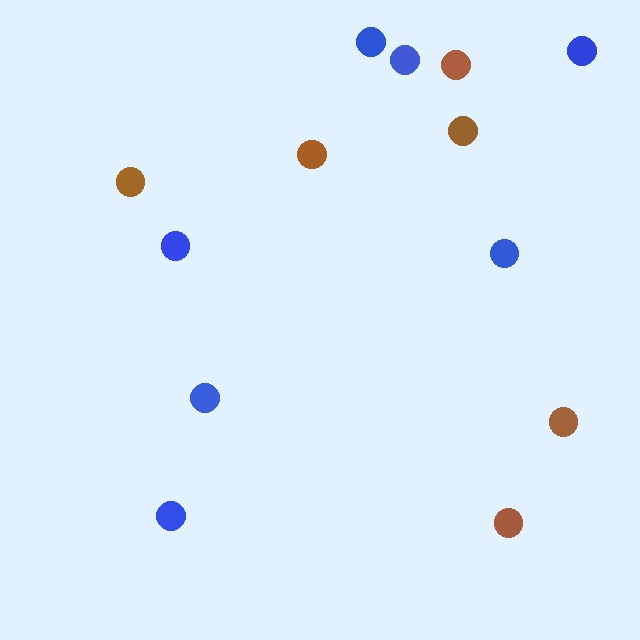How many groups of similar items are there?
There are 2 groups: one group of brown circles (6) and one group of blue circles (7).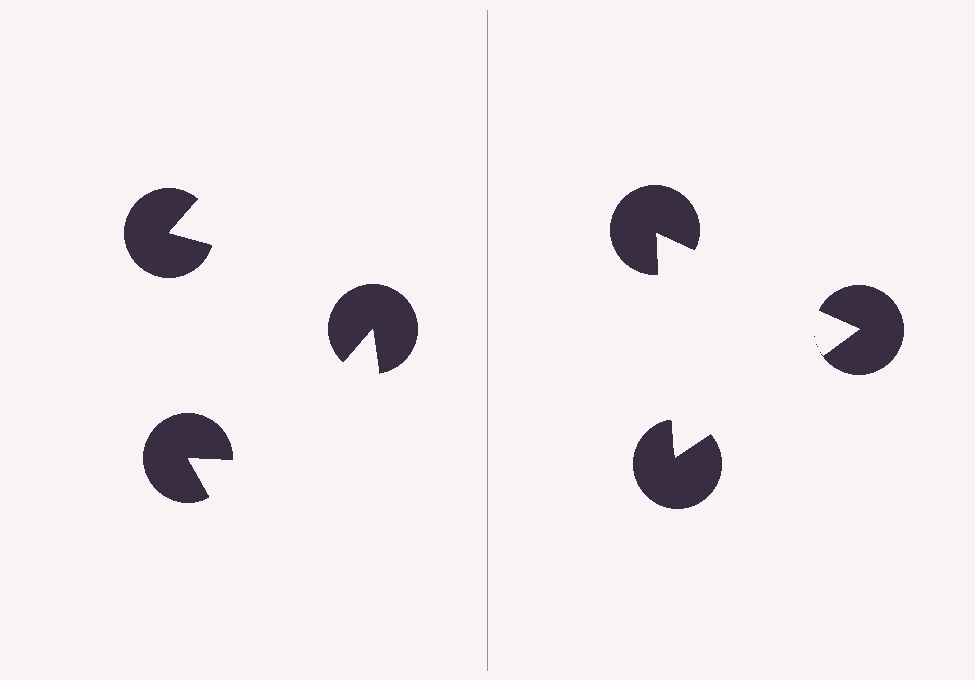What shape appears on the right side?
An illusory triangle.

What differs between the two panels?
The pac-man discs are positioned identically on both sides; only the wedge orientations differ. On the right they align to a triangle; on the left they are misaligned.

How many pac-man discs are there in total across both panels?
6 — 3 on each side.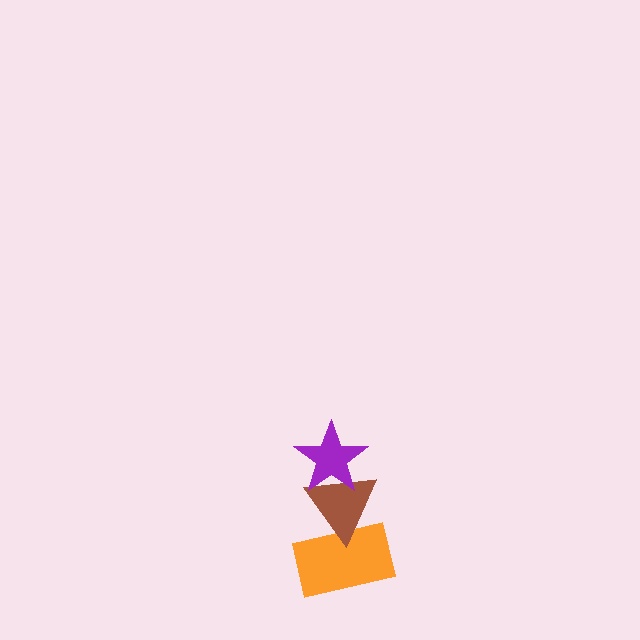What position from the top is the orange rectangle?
The orange rectangle is 3rd from the top.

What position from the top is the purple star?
The purple star is 1st from the top.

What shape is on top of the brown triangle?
The purple star is on top of the brown triangle.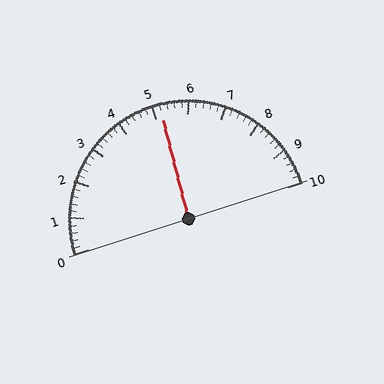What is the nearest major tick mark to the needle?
The nearest major tick mark is 5.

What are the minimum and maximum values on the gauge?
The gauge ranges from 0 to 10.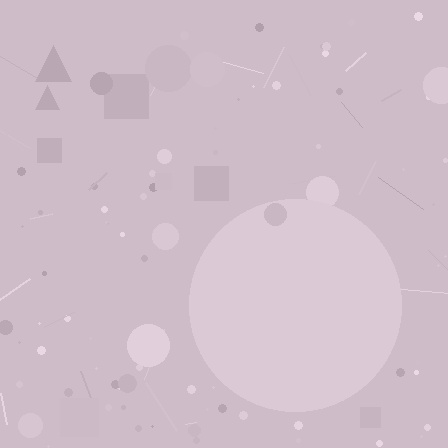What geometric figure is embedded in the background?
A circle is embedded in the background.